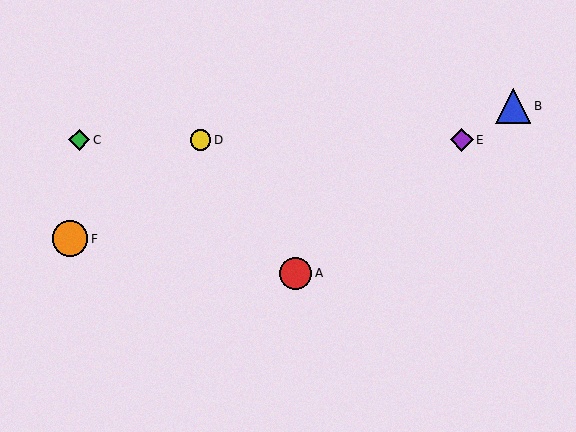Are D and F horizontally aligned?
No, D is at y≈140 and F is at y≈239.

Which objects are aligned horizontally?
Objects C, D, E are aligned horizontally.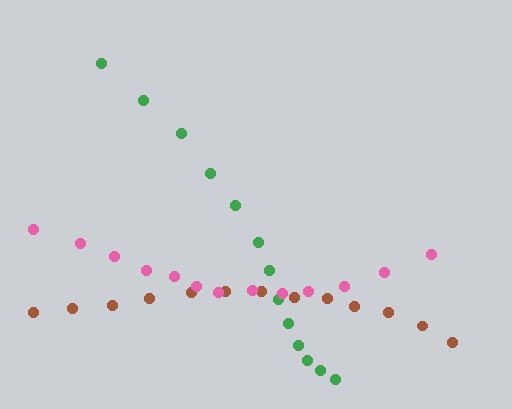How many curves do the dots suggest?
There are 3 distinct paths.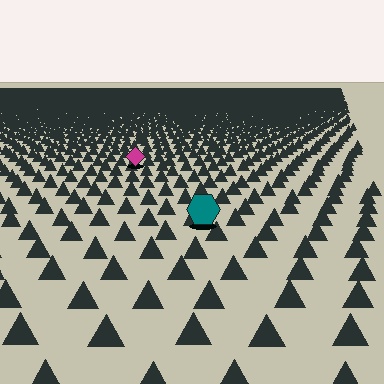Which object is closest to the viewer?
The teal hexagon is closest. The texture marks near it are larger and more spread out.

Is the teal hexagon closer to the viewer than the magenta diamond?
Yes. The teal hexagon is closer — you can tell from the texture gradient: the ground texture is coarser near it.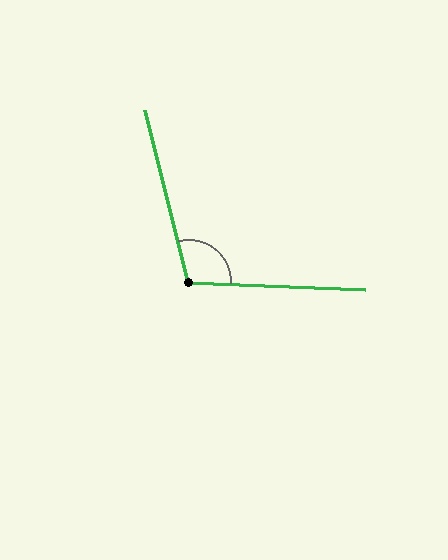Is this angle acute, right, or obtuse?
It is obtuse.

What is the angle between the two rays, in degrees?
Approximately 107 degrees.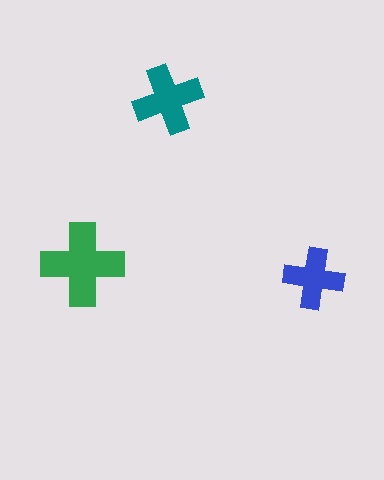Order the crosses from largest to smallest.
the green one, the teal one, the blue one.